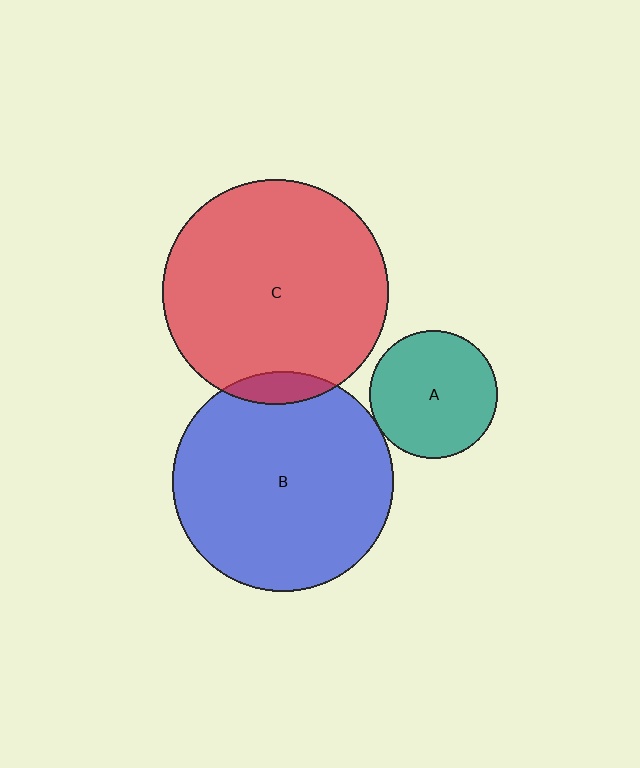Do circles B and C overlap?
Yes.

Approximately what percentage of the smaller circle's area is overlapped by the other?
Approximately 5%.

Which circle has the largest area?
Circle C (red).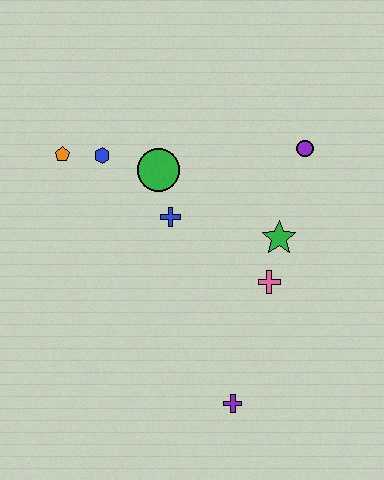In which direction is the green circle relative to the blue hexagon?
The green circle is to the right of the blue hexagon.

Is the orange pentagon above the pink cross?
Yes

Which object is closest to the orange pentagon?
The blue hexagon is closest to the orange pentagon.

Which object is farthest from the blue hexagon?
The purple cross is farthest from the blue hexagon.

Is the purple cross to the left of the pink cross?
Yes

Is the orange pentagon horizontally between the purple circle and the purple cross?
No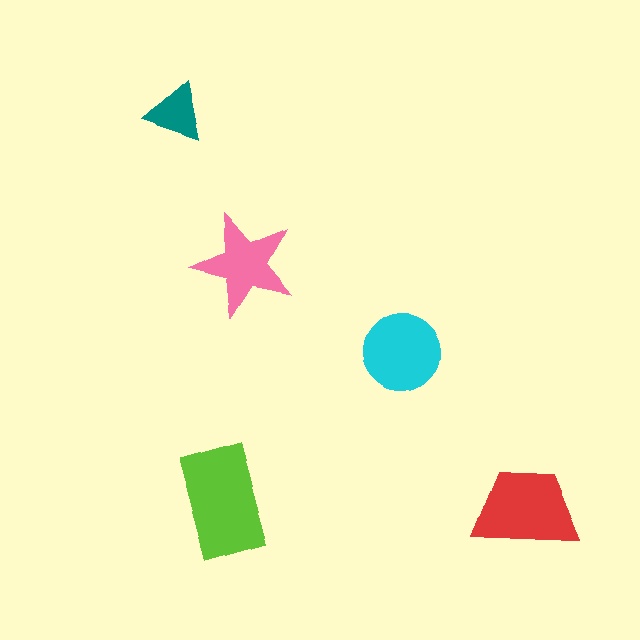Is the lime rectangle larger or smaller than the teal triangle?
Larger.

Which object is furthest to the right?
The red trapezoid is rightmost.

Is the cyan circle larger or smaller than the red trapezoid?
Smaller.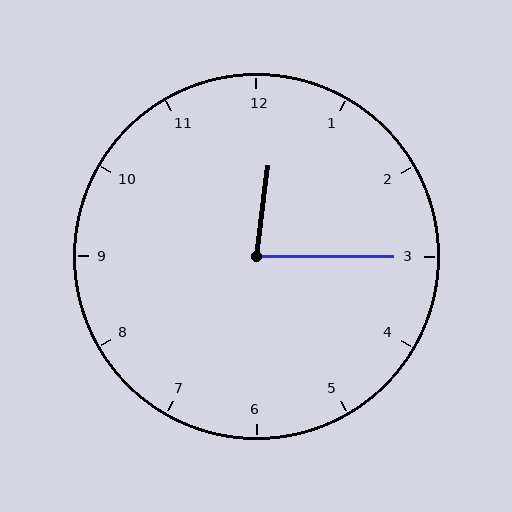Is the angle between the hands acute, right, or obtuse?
It is acute.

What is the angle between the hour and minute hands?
Approximately 82 degrees.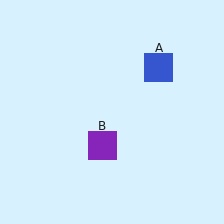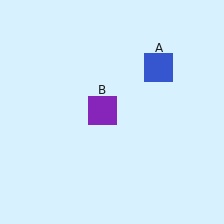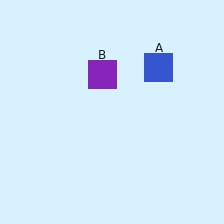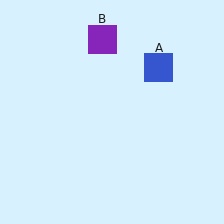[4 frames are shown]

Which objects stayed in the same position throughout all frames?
Blue square (object A) remained stationary.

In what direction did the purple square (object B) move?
The purple square (object B) moved up.